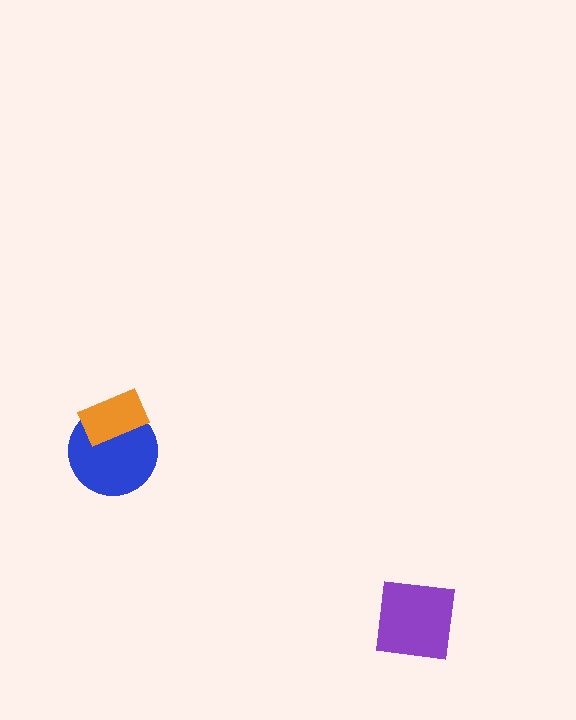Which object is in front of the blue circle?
The orange rectangle is in front of the blue circle.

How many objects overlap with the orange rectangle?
1 object overlaps with the orange rectangle.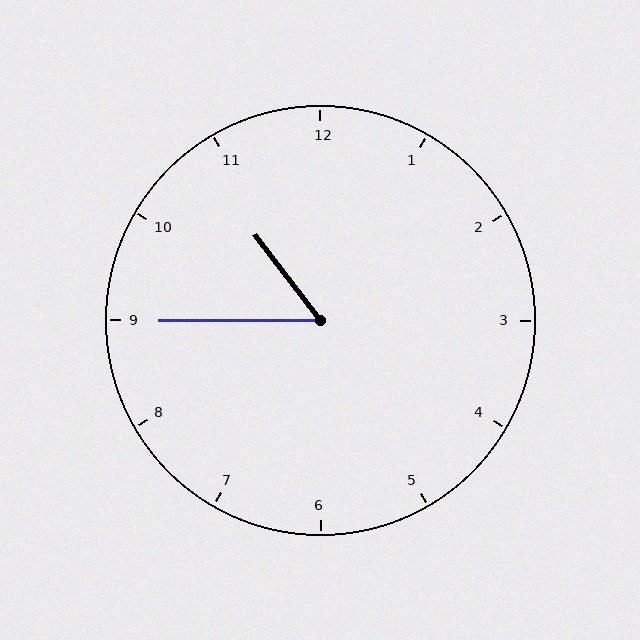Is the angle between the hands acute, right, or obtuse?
It is acute.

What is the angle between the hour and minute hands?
Approximately 52 degrees.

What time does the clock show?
10:45.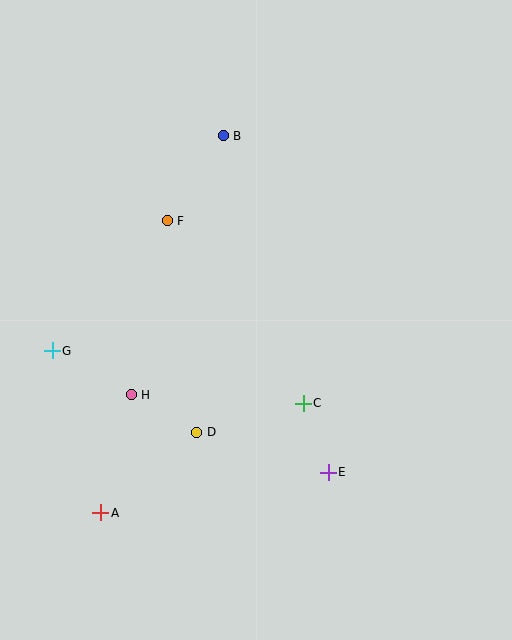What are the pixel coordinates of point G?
Point G is at (52, 351).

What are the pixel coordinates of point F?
Point F is at (167, 221).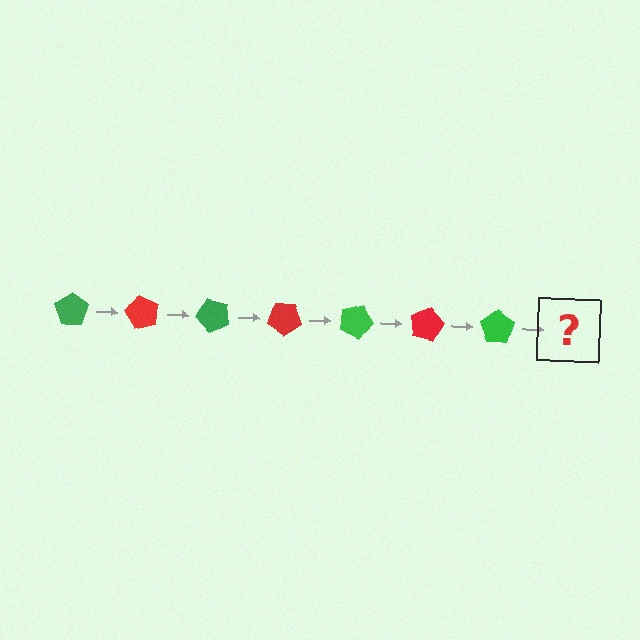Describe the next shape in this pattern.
It should be a red pentagon, rotated 420 degrees from the start.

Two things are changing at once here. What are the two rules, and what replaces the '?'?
The two rules are that it rotates 60 degrees each step and the color cycles through green and red. The '?' should be a red pentagon, rotated 420 degrees from the start.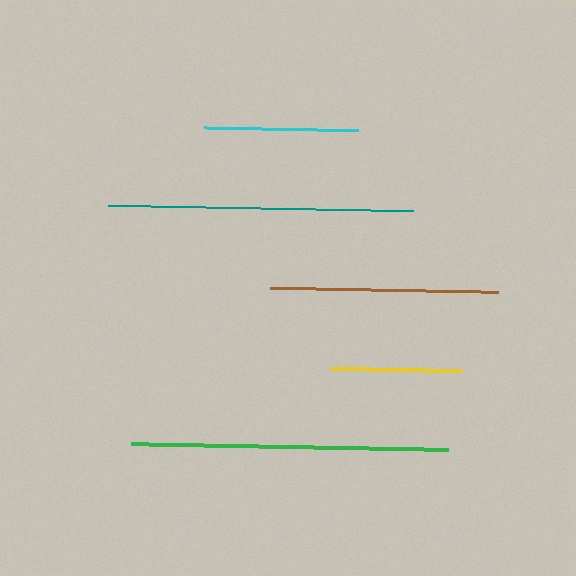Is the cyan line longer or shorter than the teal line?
The teal line is longer than the cyan line.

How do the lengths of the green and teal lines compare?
The green and teal lines are approximately the same length.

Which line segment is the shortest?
The yellow line is the shortest at approximately 132 pixels.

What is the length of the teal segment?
The teal segment is approximately 305 pixels long.